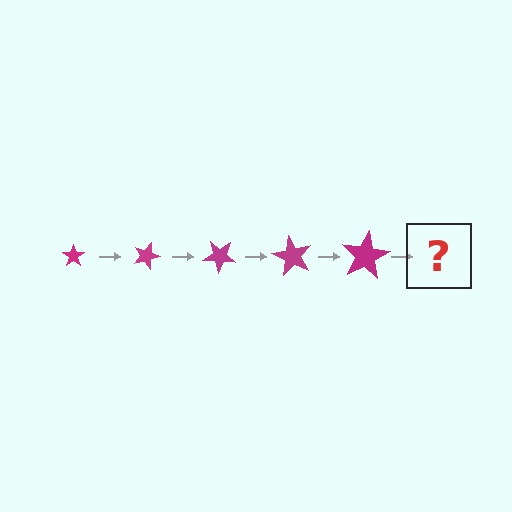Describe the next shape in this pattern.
It should be a star, larger than the previous one and rotated 100 degrees from the start.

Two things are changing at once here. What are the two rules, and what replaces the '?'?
The two rules are that the star grows larger each step and it rotates 20 degrees each step. The '?' should be a star, larger than the previous one and rotated 100 degrees from the start.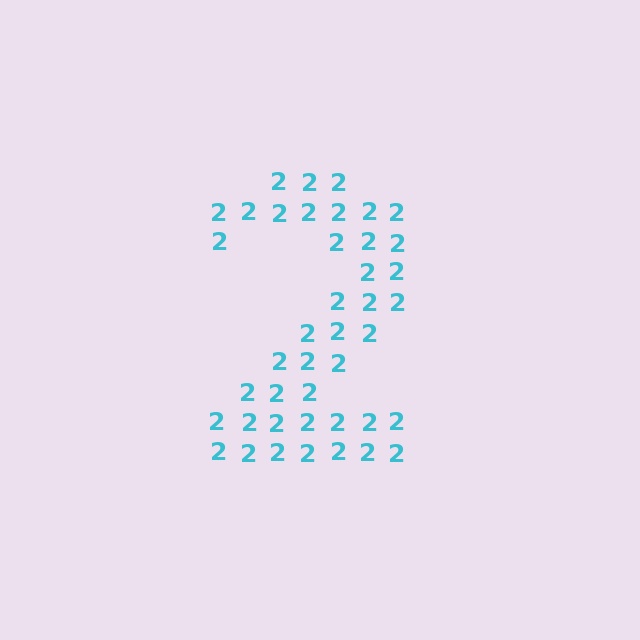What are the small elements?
The small elements are digit 2's.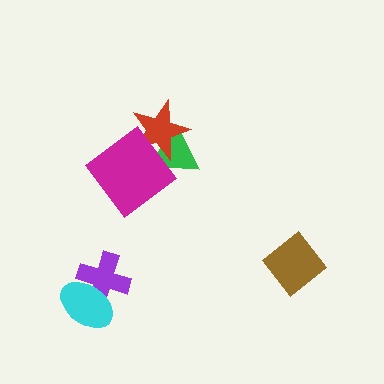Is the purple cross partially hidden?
Yes, it is partially covered by another shape.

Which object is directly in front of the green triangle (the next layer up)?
The red star is directly in front of the green triangle.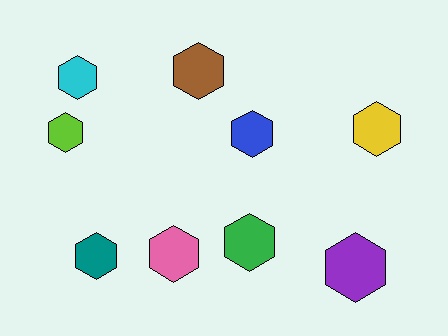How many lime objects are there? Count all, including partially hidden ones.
There is 1 lime object.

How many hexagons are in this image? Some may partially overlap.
There are 9 hexagons.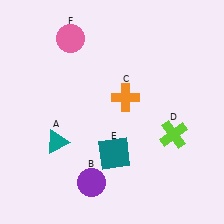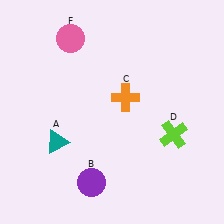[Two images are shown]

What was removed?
The teal square (E) was removed in Image 2.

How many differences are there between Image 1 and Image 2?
There is 1 difference between the two images.